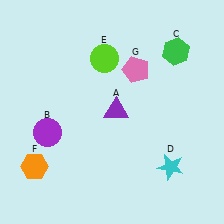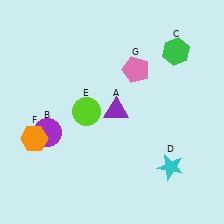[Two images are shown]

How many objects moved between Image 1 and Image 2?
2 objects moved between the two images.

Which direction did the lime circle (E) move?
The lime circle (E) moved down.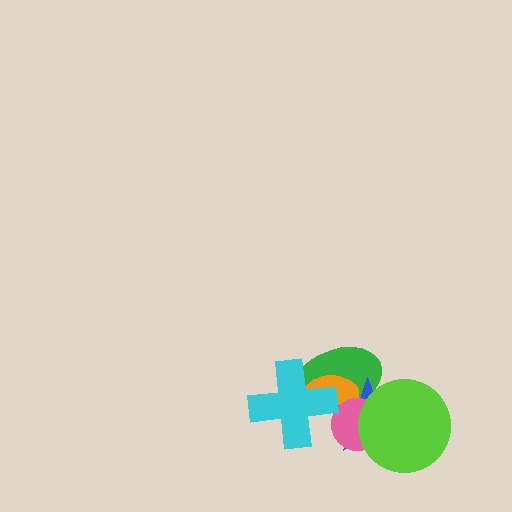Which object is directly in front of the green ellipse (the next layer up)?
The orange ellipse is directly in front of the green ellipse.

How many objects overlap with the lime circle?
3 objects overlap with the lime circle.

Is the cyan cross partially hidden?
No, no other shape covers it.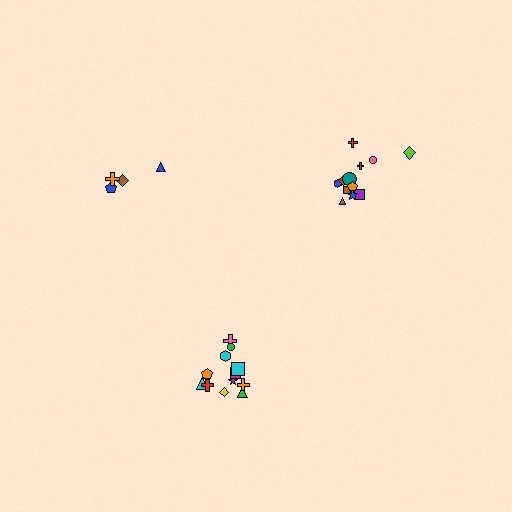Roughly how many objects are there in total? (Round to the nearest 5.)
Roughly 30 objects in total.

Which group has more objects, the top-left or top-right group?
The top-right group.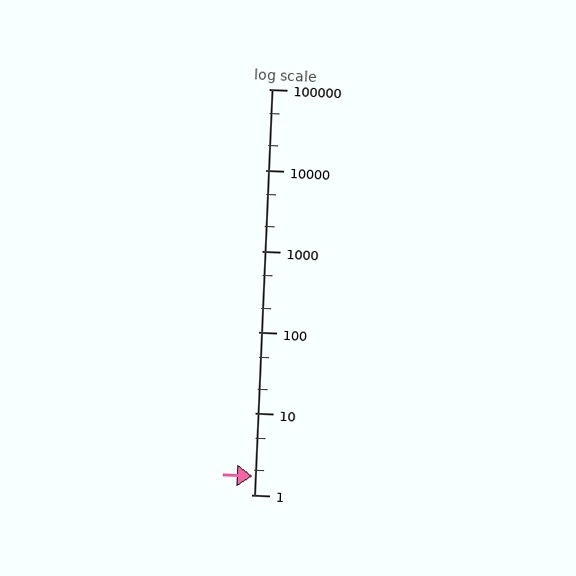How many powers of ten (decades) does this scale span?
The scale spans 5 decades, from 1 to 100000.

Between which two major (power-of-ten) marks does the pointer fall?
The pointer is between 1 and 10.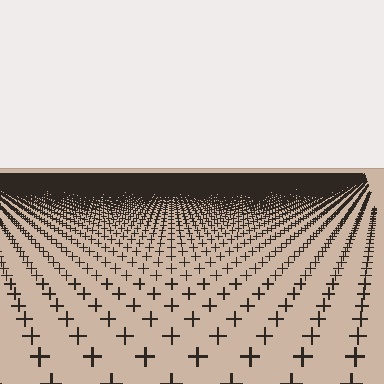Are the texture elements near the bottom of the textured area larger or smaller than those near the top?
Larger. Near the bottom, elements are closer to the viewer and appear at a bigger on-screen size.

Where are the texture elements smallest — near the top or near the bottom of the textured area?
Near the top.